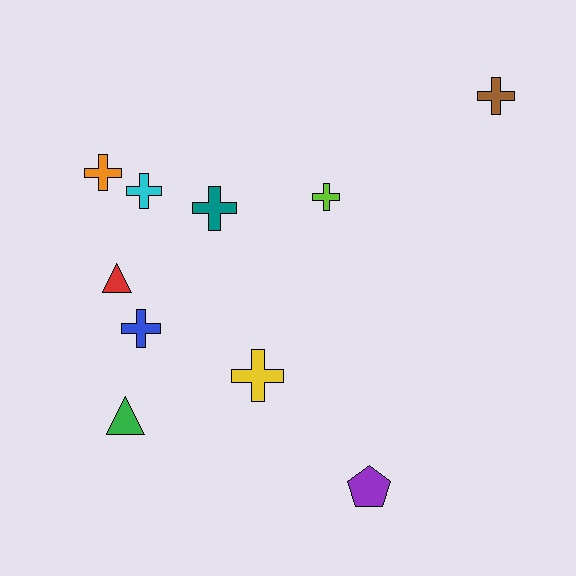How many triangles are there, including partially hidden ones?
There are 2 triangles.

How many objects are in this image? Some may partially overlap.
There are 10 objects.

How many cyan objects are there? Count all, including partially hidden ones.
There is 1 cyan object.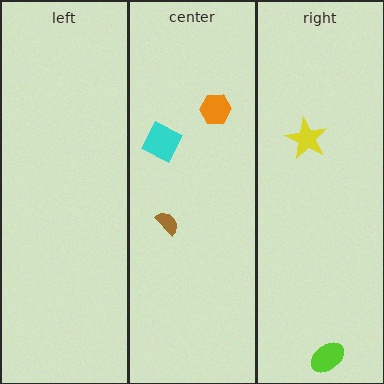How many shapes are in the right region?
2.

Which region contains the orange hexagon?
The center region.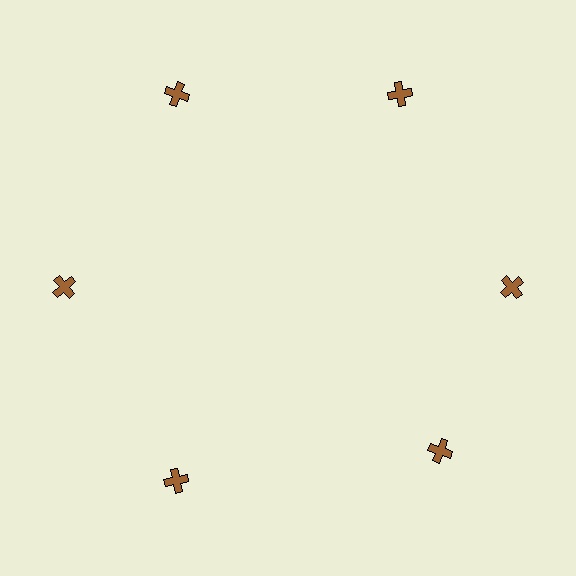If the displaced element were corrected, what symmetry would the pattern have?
It would have 6-fold rotational symmetry — the pattern would map onto itself every 60 degrees.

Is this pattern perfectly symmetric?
No. The 6 brown crosses are arranged in a ring, but one element near the 5 o'clock position is rotated out of alignment along the ring, breaking the 6-fold rotational symmetry.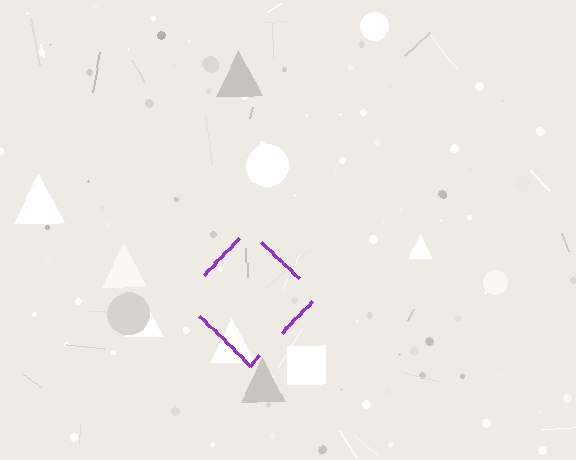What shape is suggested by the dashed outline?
The dashed outline suggests a diamond.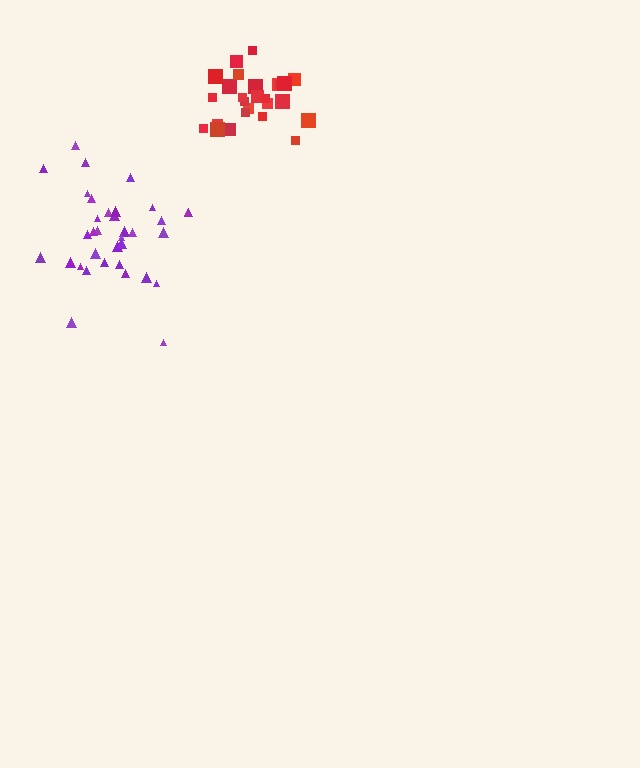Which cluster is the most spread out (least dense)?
Purple.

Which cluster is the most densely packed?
Red.